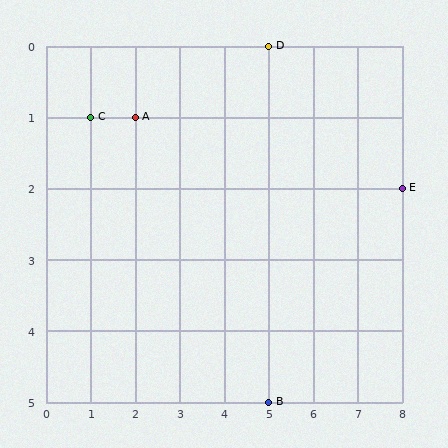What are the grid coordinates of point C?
Point C is at grid coordinates (1, 1).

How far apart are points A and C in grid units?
Points A and C are 1 column apart.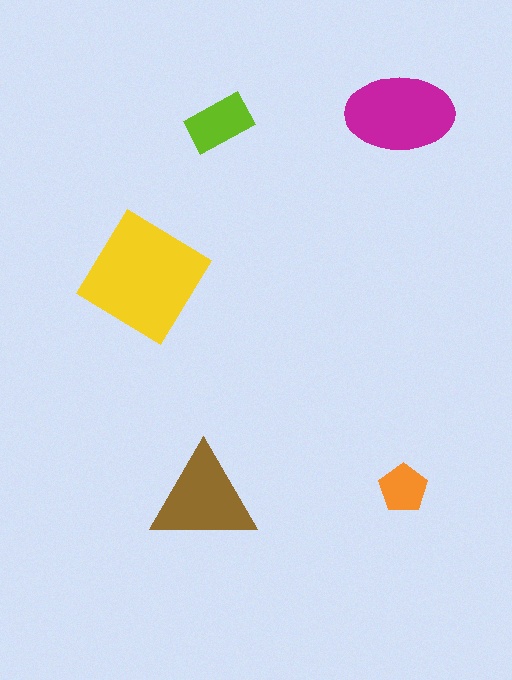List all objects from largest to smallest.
The yellow diamond, the magenta ellipse, the brown triangle, the lime rectangle, the orange pentagon.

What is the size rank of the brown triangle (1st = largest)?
3rd.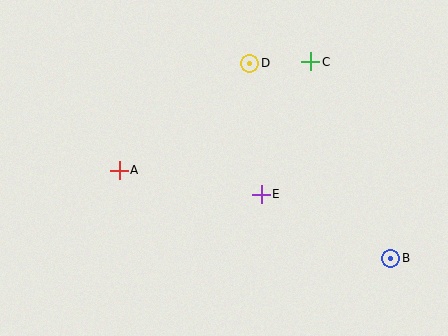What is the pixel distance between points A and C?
The distance between A and C is 220 pixels.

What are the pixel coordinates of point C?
Point C is at (311, 62).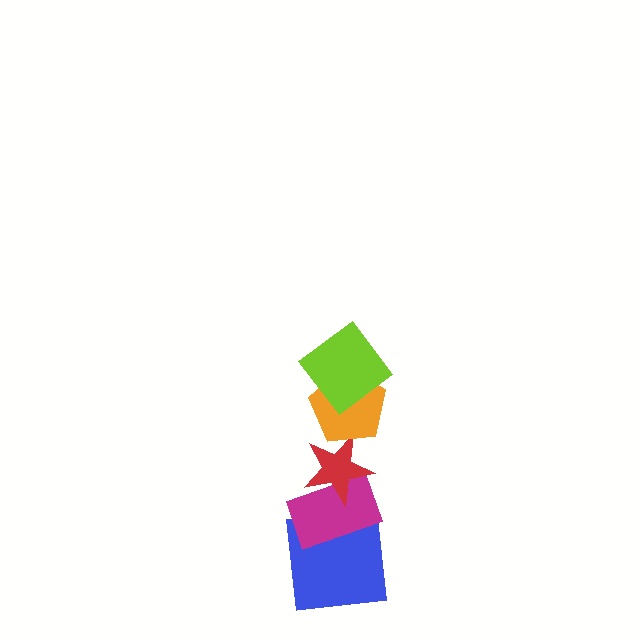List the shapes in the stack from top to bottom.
From top to bottom: the lime diamond, the orange pentagon, the red star, the magenta rectangle, the blue square.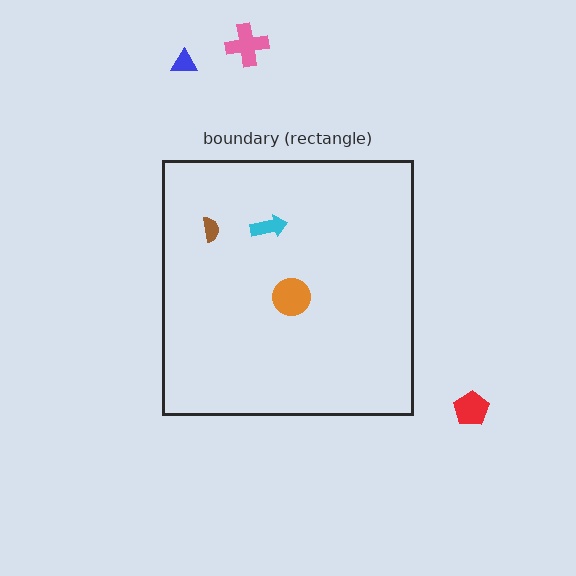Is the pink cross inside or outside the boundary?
Outside.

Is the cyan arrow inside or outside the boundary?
Inside.